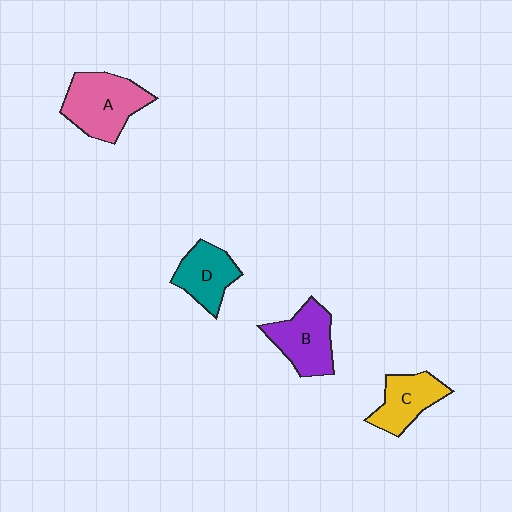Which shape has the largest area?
Shape A (pink).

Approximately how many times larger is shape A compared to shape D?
Approximately 1.4 times.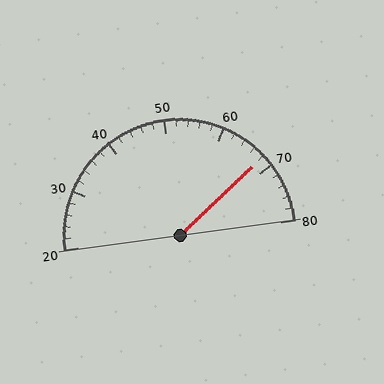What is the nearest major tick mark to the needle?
The nearest major tick mark is 70.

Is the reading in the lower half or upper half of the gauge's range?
The reading is in the upper half of the range (20 to 80).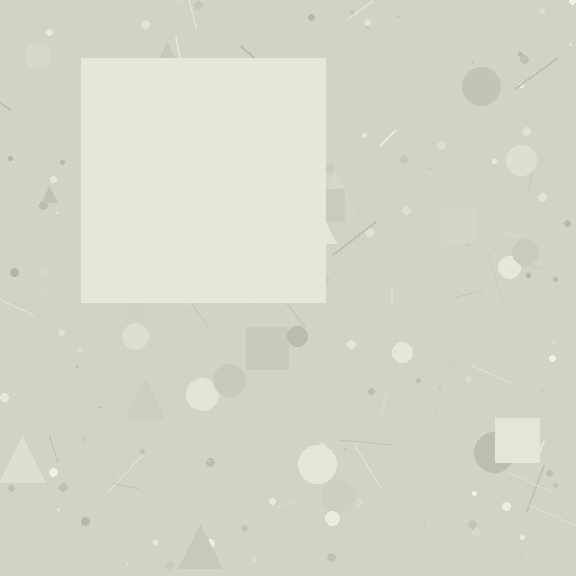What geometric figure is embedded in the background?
A square is embedded in the background.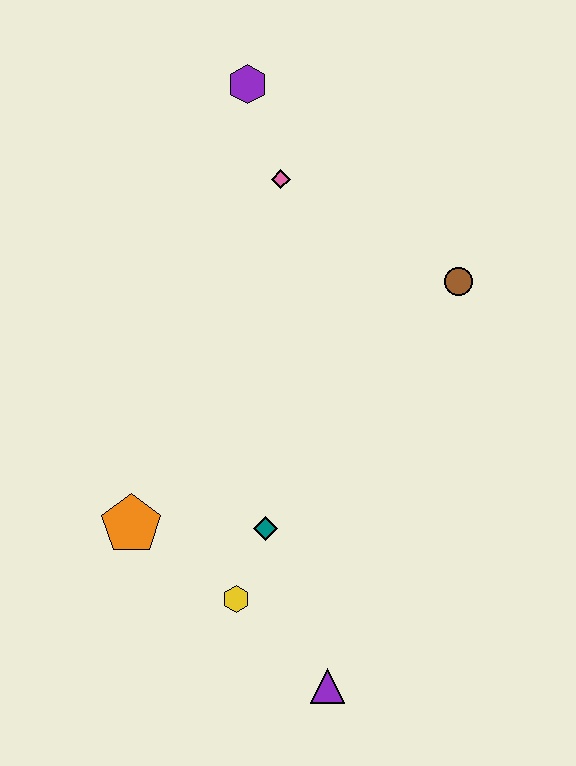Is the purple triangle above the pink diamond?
No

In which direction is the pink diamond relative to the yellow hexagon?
The pink diamond is above the yellow hexagon.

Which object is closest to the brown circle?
The pink diamond is closest to the brown circle.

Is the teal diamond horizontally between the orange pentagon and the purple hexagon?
No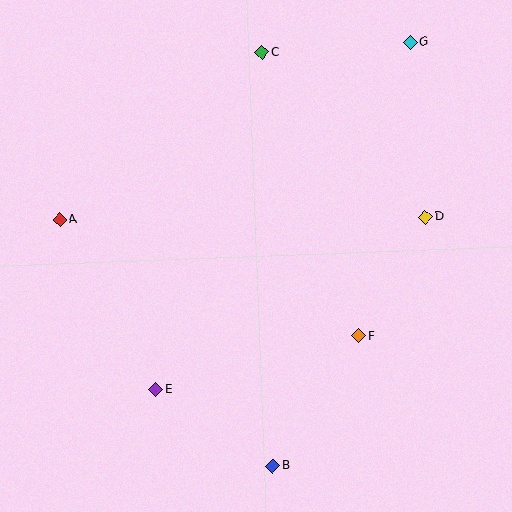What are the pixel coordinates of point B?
Point B is at (273, 466).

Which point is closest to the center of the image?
Point F at (359, 336) is closest to the center.